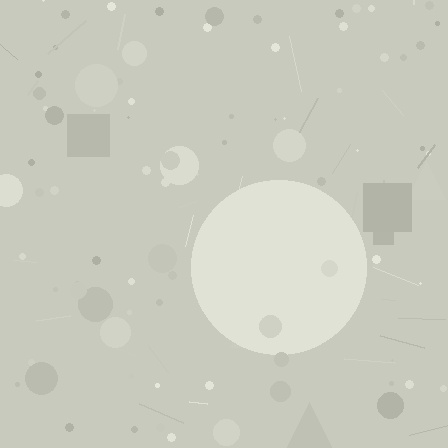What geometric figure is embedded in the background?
A circle is embedded in the background.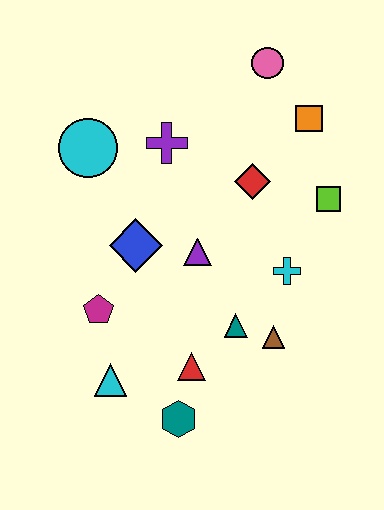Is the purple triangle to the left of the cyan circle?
No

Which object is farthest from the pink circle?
The teal hexagon is farthest from the pink circle.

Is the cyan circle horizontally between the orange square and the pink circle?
No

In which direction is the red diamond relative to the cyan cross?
The red diamond is above the cyan cross.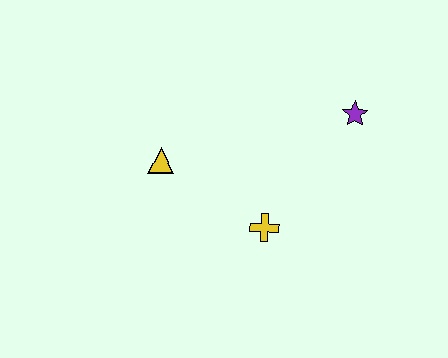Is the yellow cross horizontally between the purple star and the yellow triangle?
Yes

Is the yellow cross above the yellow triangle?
No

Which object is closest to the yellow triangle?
The yellow cross is closest to the yellow triangle.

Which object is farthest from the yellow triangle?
The purple star is farthest from the yellow triangle.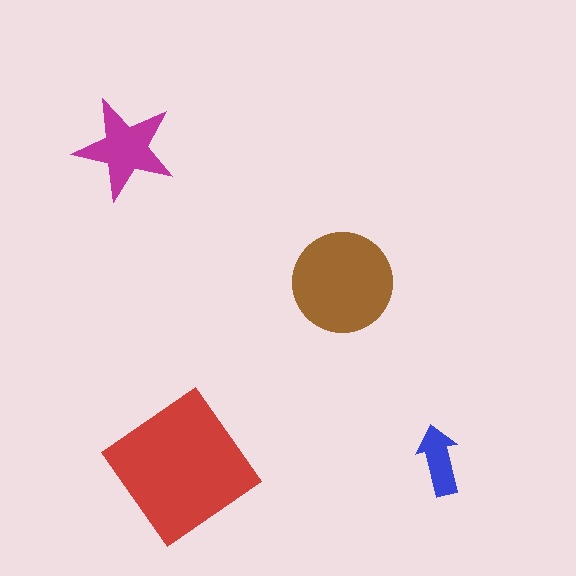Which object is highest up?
The magenta star is topmost.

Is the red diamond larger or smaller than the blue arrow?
Larger.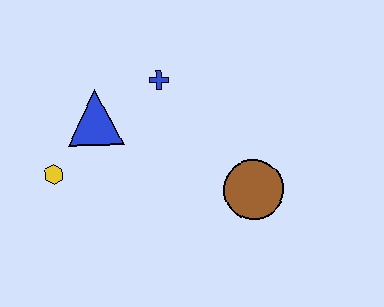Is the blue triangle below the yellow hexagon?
No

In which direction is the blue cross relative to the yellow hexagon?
The blue cross is to the right of the yellow hexagon.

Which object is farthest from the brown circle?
The yellow hexagon is farthest from the brown circle.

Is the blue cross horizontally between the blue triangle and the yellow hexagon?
No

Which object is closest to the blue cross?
The blue triangle is closest to the blue cross.